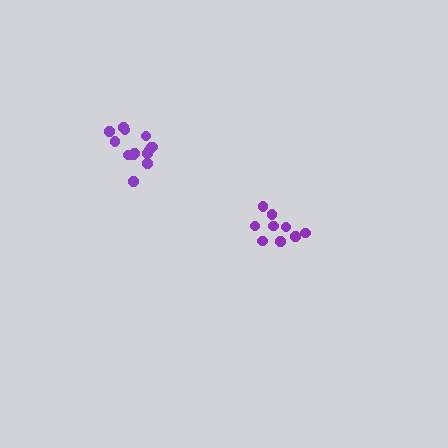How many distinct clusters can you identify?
There are 2 distinct clusters.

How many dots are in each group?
Group 1: 14 dots, Group 2: 9 dots (23 total).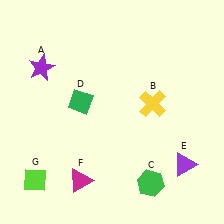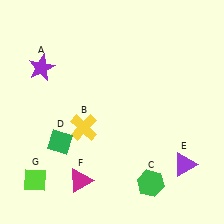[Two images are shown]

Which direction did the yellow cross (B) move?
The yellow cross (B) moved left.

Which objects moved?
The objects that moved are: the yellow cross (B), the green diamond (D).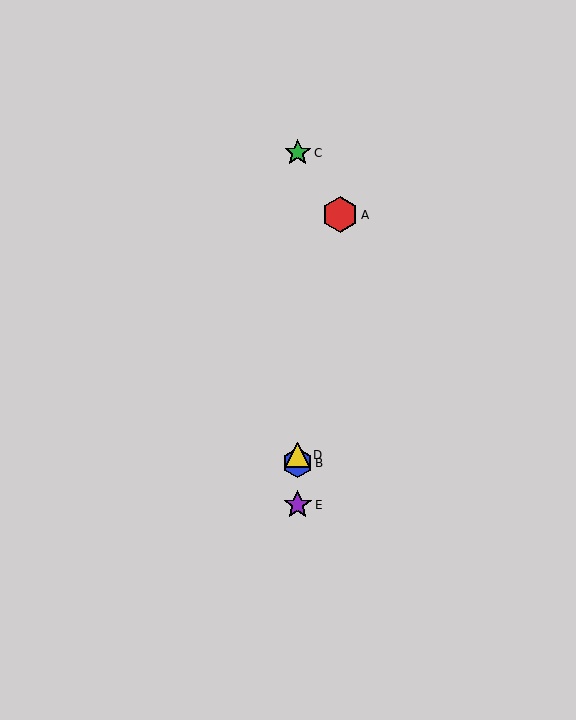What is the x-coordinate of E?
Object E is at x≈298.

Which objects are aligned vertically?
Objects B, C, D, E are aligned vertically.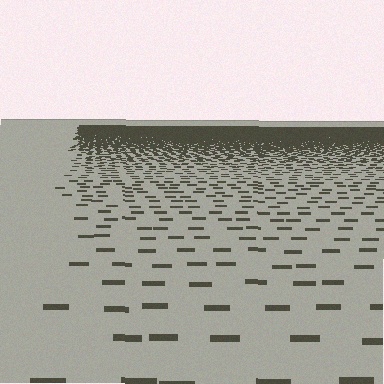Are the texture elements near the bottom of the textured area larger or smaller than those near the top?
Larger. Near the bottom, elements are closer to the viewer and appear at a bigger on-screen size.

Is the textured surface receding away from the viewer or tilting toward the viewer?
The surface is receding away from the viewer. Texture elements get smaller and denser toward the top.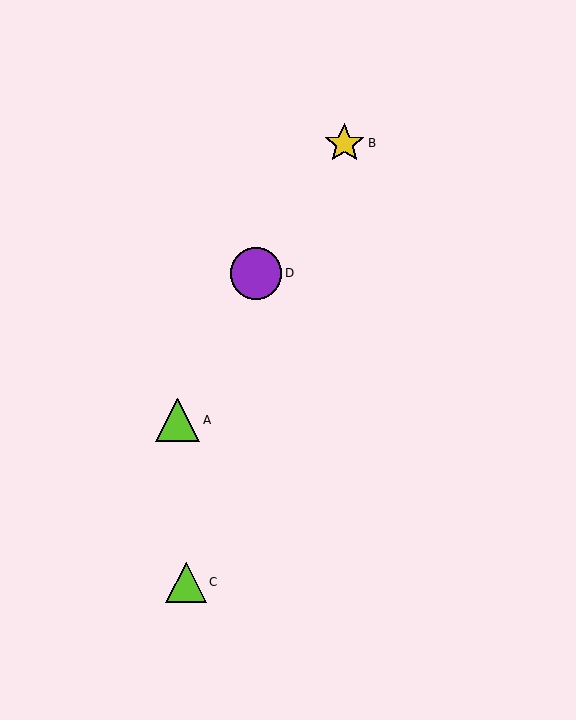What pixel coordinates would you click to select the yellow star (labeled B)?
Click at (344, 143) to select the yellow star B.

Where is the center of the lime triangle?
The center of the lime triangle is at (186, 582).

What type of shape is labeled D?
Shape D is a purple circle.